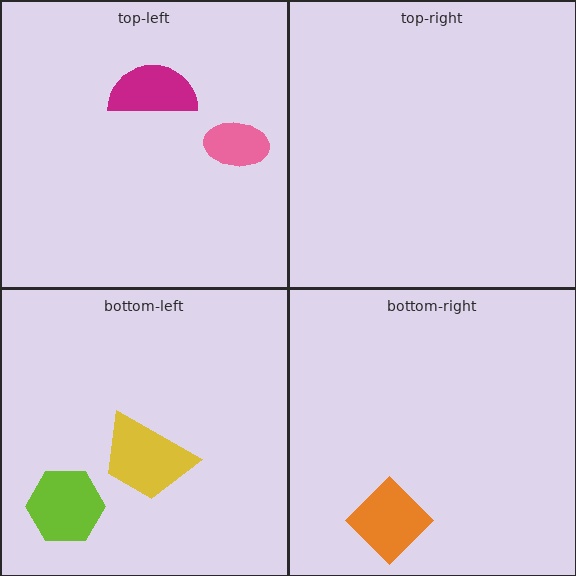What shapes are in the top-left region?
The magenta semicircle, the pink ellipse.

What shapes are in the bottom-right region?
The orange diamond.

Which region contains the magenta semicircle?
The top-left region.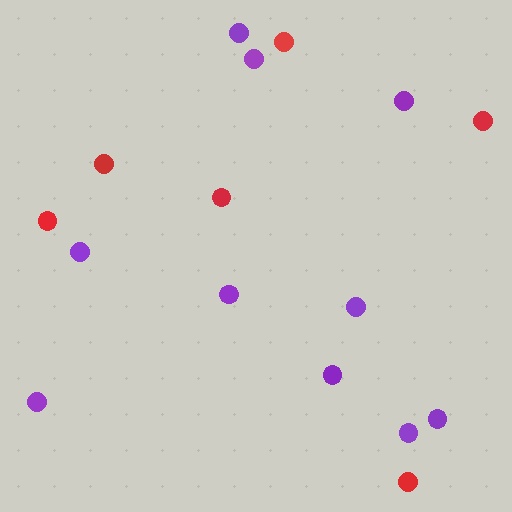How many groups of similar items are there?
There are 2 groups: one group of red circles (6) and one group of purple circles (10).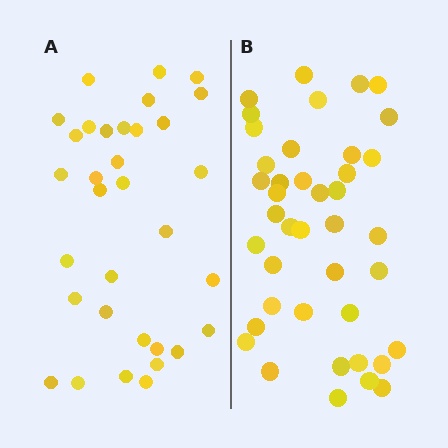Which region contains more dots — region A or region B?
Region B (the right region) has more dots.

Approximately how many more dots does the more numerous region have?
Region B has roughly 8 or so more dots than region A.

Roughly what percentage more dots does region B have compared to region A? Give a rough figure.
About 25% more.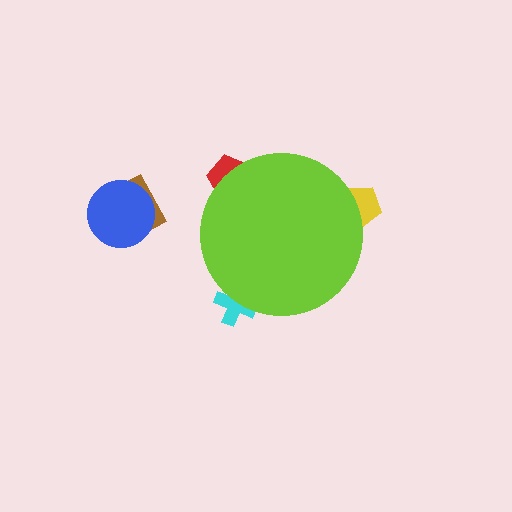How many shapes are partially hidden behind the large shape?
3 shapes are partially hidden.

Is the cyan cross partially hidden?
Yes, the cyan cross is partially hidden behind the lime circle.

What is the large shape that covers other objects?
A lime circle.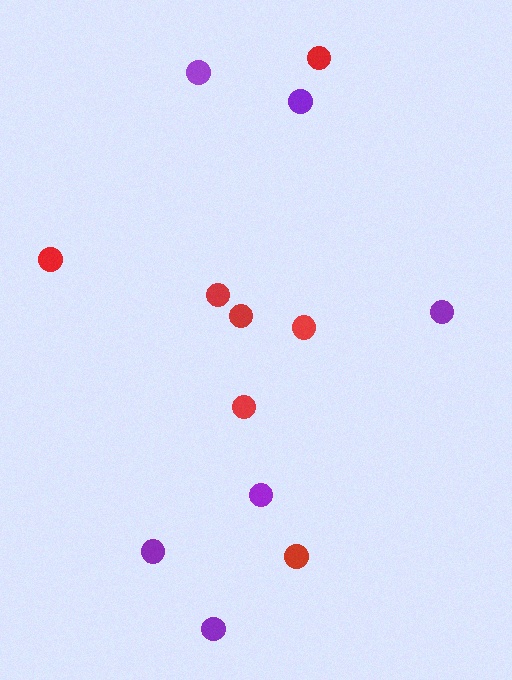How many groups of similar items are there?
There are 2 groups: one group of red circles (7) and one group of purple circles (6).